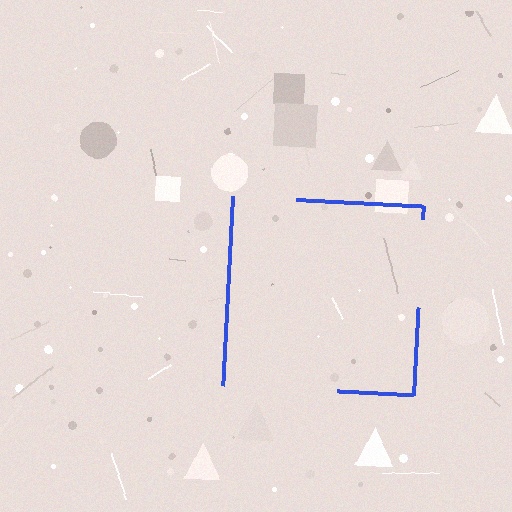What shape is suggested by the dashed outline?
The dashed outline suggests a square.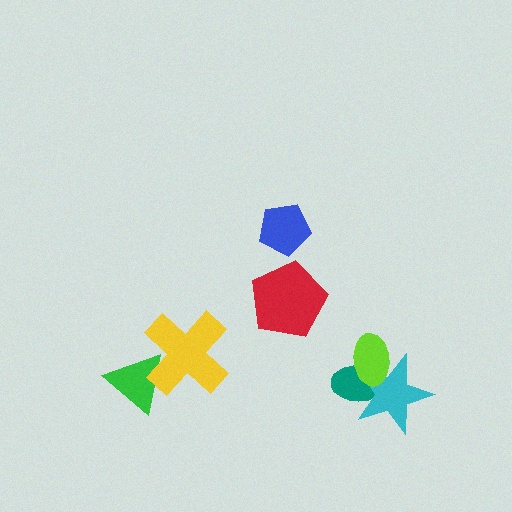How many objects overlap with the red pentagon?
0 objects overlap with the red pentagon.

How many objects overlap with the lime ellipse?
2 objects overlap with the lime ellipse.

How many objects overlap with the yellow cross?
1 object overlaps with the yellow cross.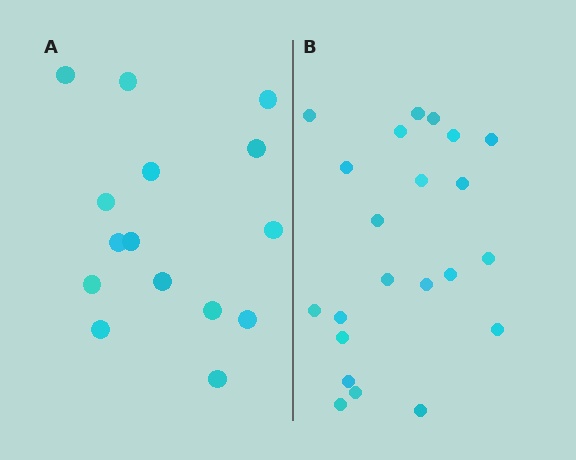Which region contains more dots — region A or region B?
Region B (the right region) has more dots.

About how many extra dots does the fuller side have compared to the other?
Region B has roughly 8 or so more dots than region A.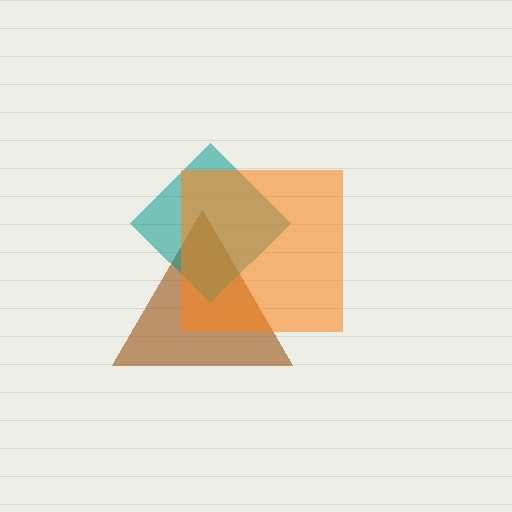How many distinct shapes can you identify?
There are 3 distinct shapes: a brown triangle, a teal diamond, an orange square.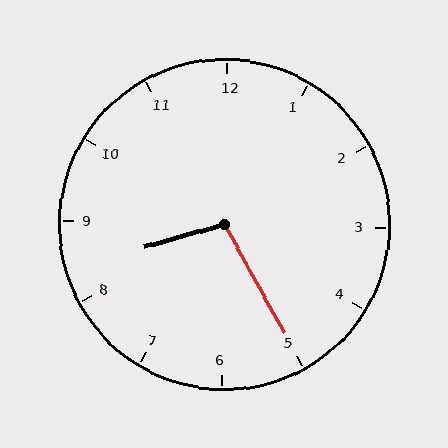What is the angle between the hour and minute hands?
Approximately 102 degrees.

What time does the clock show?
8:25.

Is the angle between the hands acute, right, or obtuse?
It is obtuse.